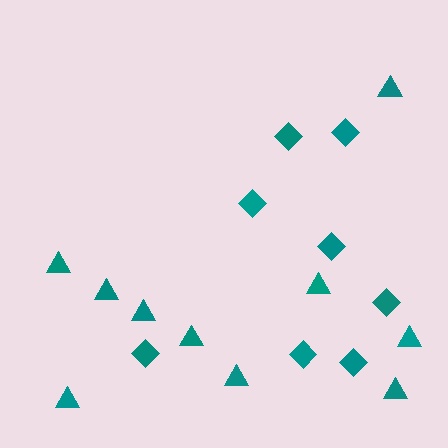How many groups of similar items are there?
There are 2 groups: one group of triangles (10) and one group of diamonds (8).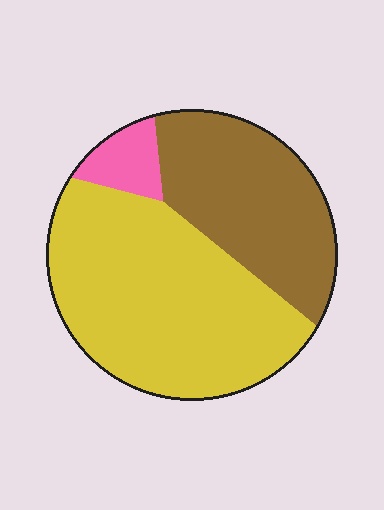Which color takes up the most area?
Yellow, at roughly 55%.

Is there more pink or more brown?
Brown.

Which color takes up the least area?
Pink, at roughly 5%.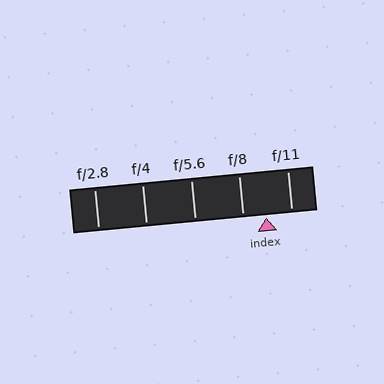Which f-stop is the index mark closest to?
The index mark is closest to f/8.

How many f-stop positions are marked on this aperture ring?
There are 5 f-stop positions marked.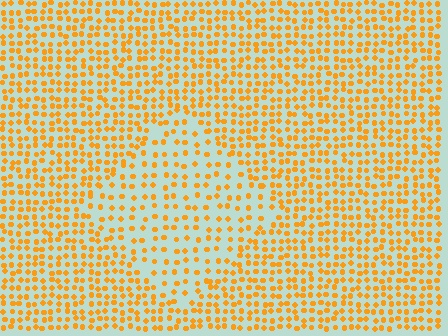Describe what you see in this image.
The image contains small orange elements arranged at two different densities. A diamond-shaped region is visible where the elements are less densely packed than the surrounding area.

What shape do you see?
I see a diamond.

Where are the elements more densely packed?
The elements are more densely packed outside the diamond boundary.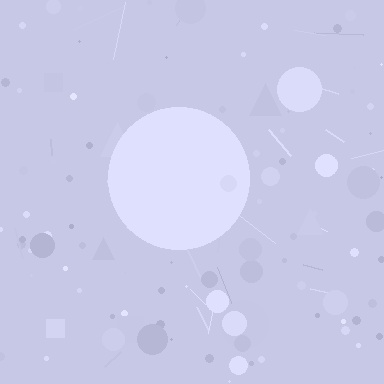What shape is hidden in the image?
A circle is hidden in the image.